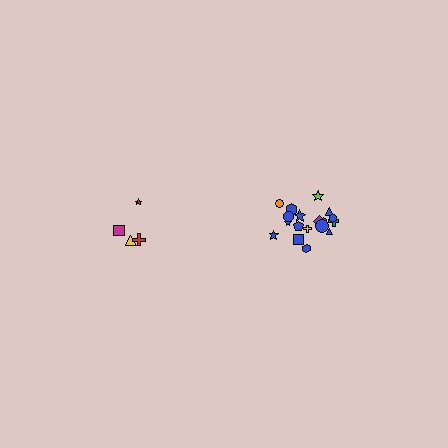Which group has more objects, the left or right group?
The right group.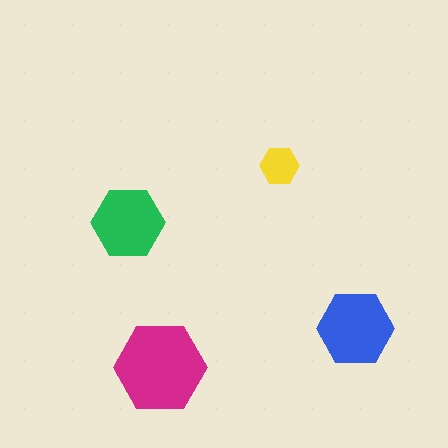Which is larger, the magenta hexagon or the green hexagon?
The magenta one.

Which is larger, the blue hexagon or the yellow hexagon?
The blue one.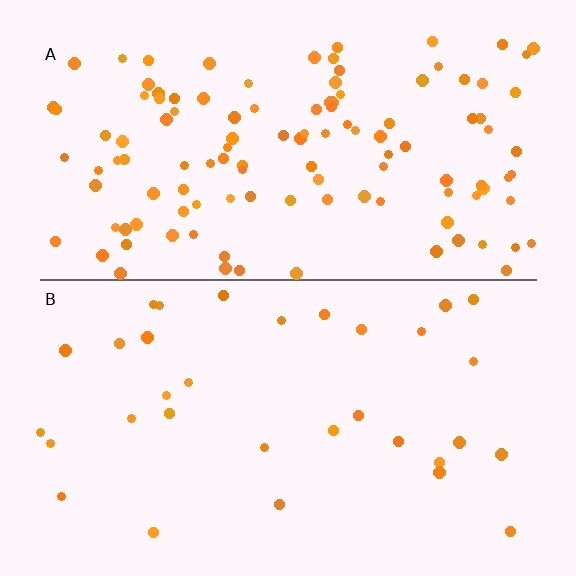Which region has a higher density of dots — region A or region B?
A (the top).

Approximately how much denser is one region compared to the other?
Approximately 3.6× — region A over region B.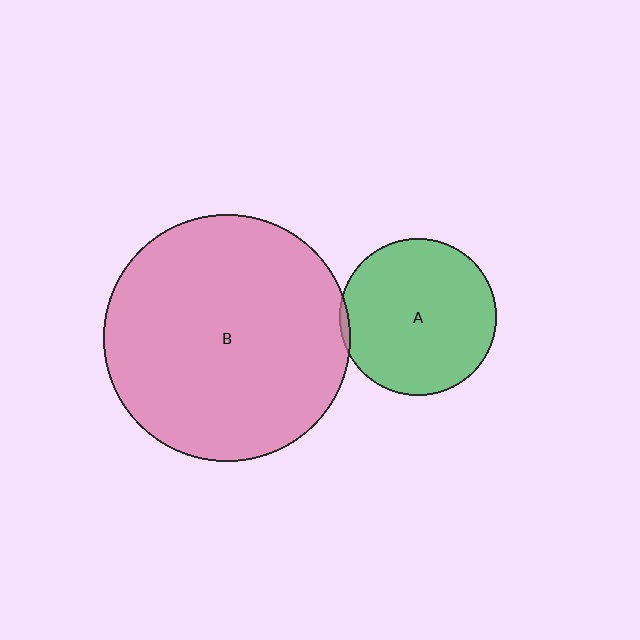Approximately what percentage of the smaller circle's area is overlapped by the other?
Approximately 5%.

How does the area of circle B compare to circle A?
Approximately 2.5 times.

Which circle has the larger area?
Circle B (pink).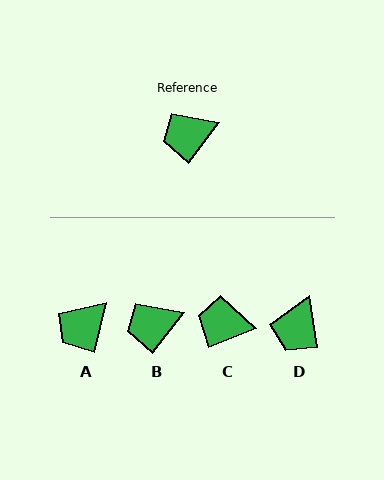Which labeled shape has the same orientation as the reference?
B.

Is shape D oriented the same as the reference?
No, it is off by about 47 degrees.